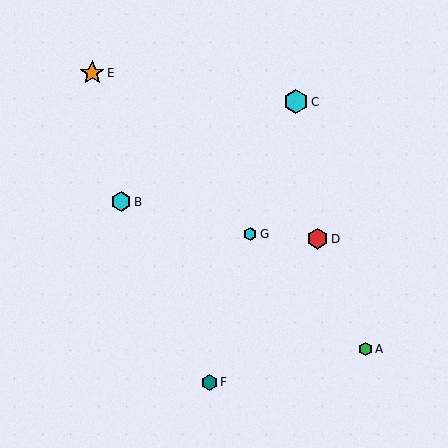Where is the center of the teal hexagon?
The center of the teal hexagon is at (210, 382).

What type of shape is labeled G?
Shape G is a cyan hexagon.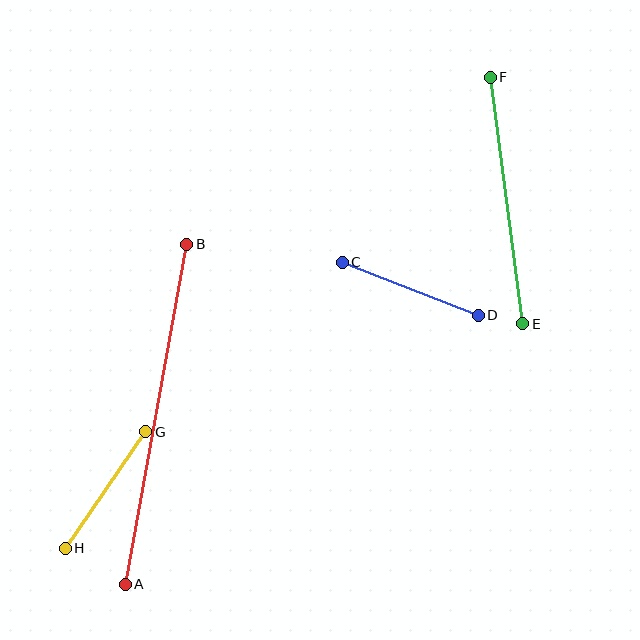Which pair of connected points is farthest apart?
Points A and B are farthest apart.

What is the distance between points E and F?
The distance is approximately 249 pixels.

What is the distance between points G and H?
The distance is approximately 142 pixels.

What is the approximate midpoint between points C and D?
The midpoint is at approximately (410, 289) pixels.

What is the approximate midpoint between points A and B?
The midpoint is at approximately (156, 414) pixels.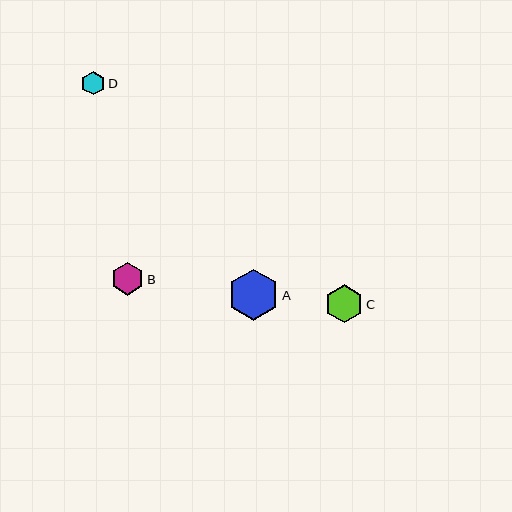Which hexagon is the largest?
Hexagon A is the largest with a size of approximately 51 pixels.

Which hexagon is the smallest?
Hexagon D is the smallest with a size of approximately 23 pixels.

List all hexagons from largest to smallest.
From largest to smallest: A, C, B, D.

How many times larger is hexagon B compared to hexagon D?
Hexagon B is approximately 1.4 times the size of hexagon D.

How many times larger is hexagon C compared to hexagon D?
Hexagon C is approximately 1.6 times the size of hexagon D.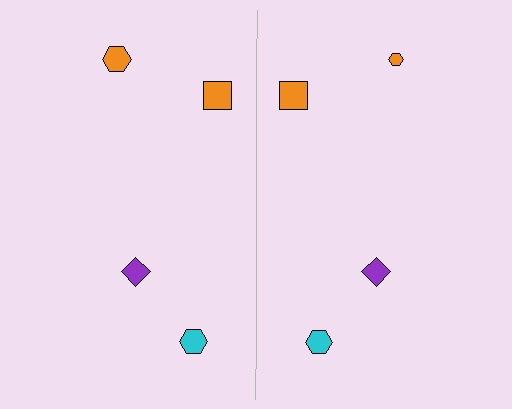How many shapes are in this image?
There are 8 shapes in this image.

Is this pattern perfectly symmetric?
No, the pattern is not perfectly symmetric. The orange hexagon on the right side has a different size than its mirror counterpart.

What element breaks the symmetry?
The orange hexagon on the right side has a different size than its mirror counterpart.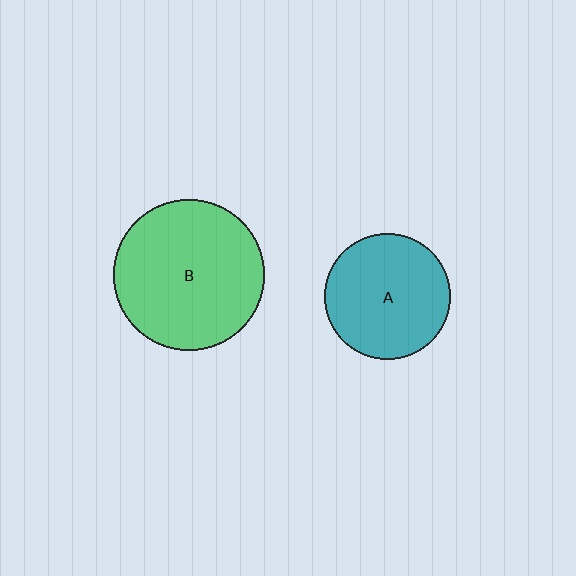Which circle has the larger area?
Circle B (green).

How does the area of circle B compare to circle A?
Approximately 1.4 times.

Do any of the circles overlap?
No, none of the circles overlap.